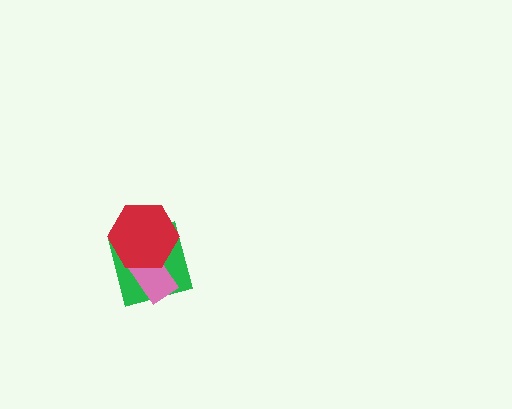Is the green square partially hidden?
Yes, it is partially covered by another shape.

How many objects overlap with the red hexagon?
2 objects overlap with the red hexagon.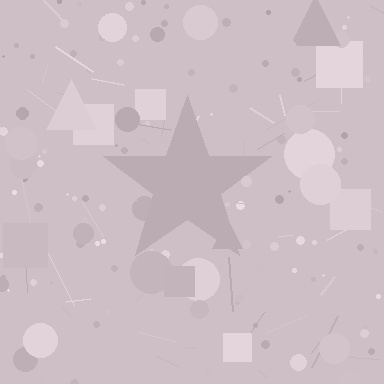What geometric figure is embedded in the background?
A star is embedded in the background.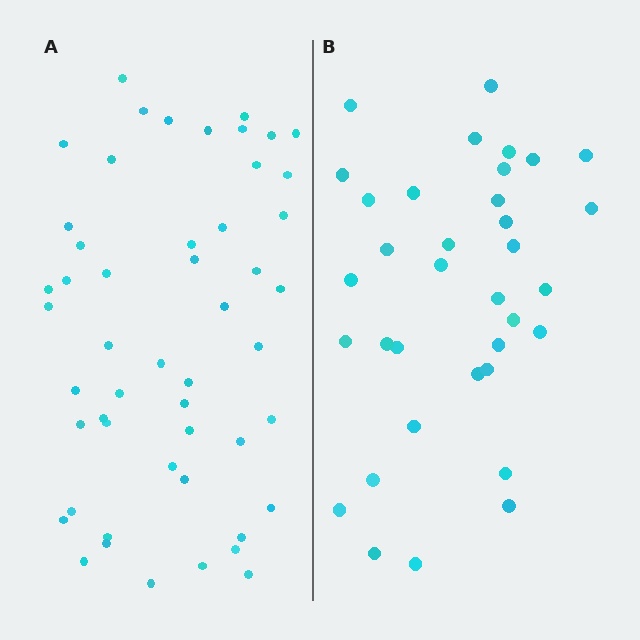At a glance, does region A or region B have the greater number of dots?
Region A (the left region) has more dots.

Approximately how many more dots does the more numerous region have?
Region A has approximately 15 more dots than region B.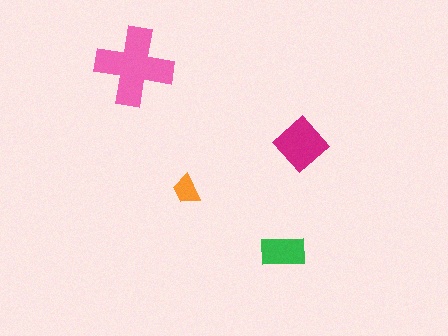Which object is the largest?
The pink cross.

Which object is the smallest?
The orange trapezoid.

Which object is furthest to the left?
The pink cross is leftmost.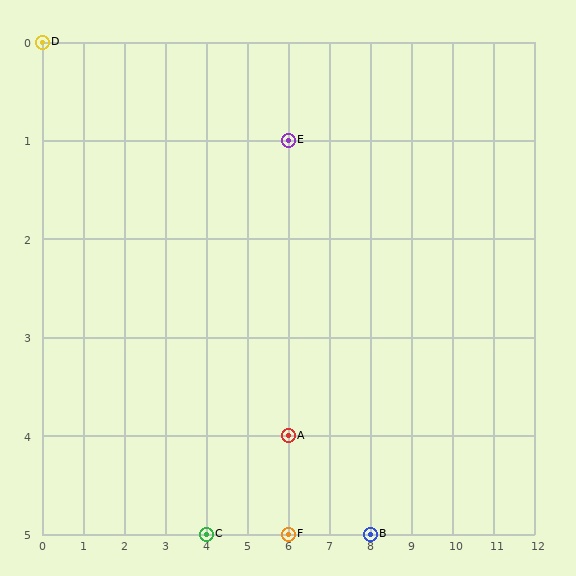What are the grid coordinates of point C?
Point C is at grid coordinates (4, 5).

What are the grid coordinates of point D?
Point D is at grid coordinates (0, 0).